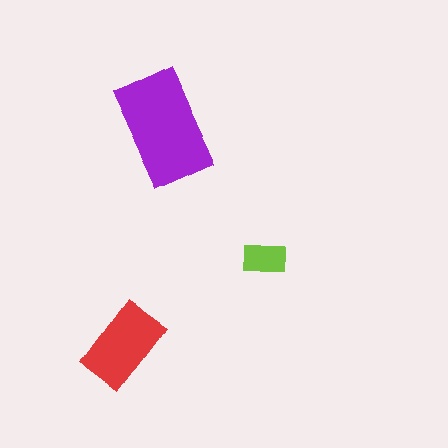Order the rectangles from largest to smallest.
the purple one, the red one, the lime one.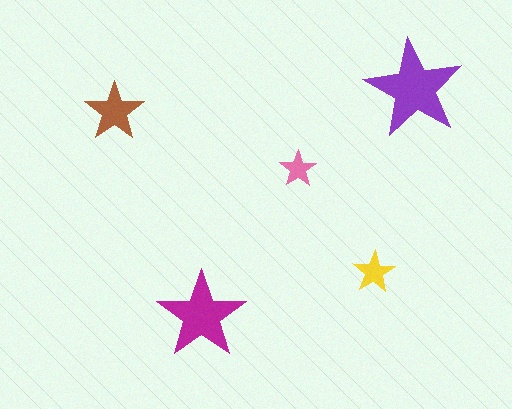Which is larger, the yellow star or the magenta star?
The magenta one.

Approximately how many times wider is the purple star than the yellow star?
About 2.5 times wider.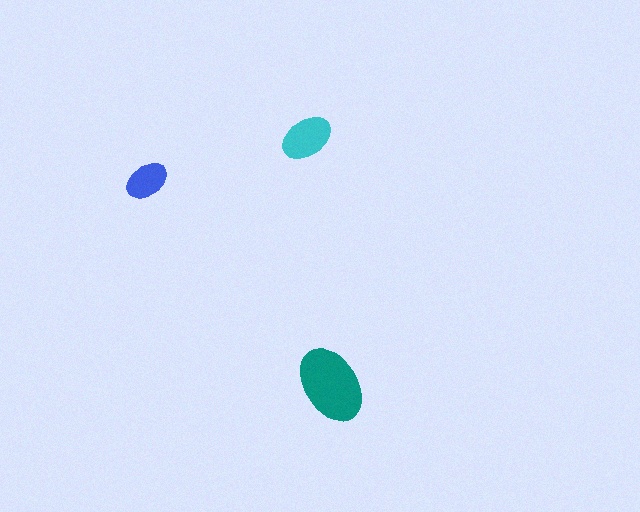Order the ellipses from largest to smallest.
the teal one, the cyan one, the blue one.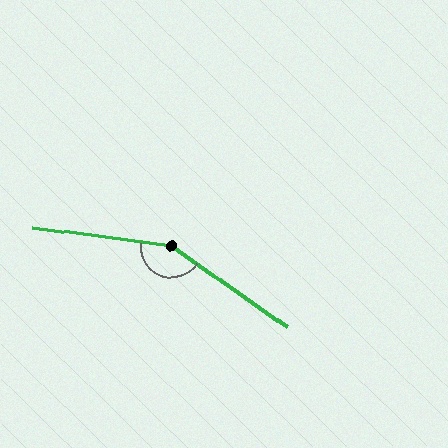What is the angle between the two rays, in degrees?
Approximately 152 degrees.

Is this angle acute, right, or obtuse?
It is obtuse.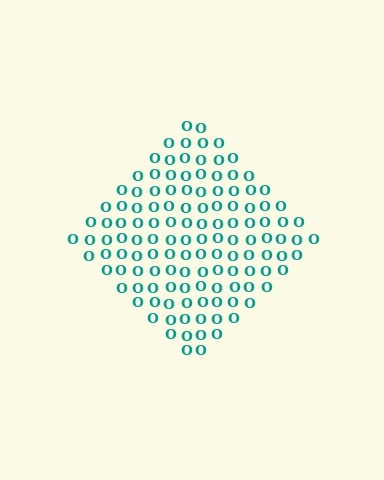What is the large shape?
The large shape is a diamond.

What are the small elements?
The small elements are letter O's.